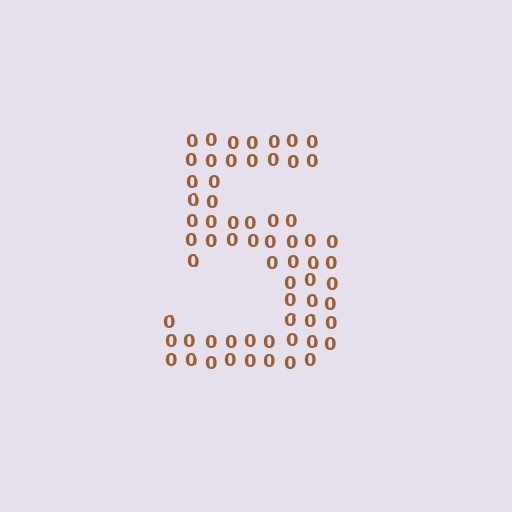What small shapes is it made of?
It is made of small digit 0's.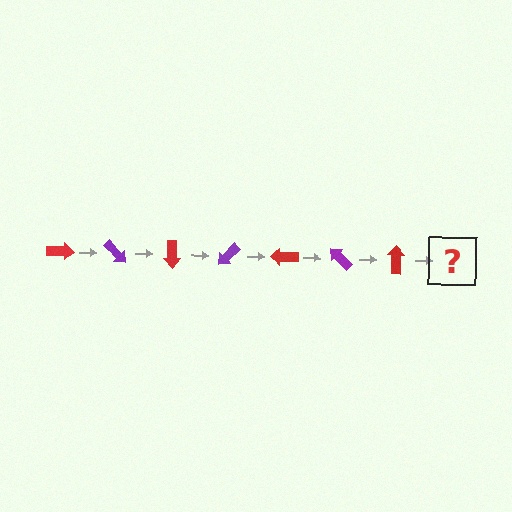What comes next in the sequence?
The next element should be a purple arrow, rotated 315 degrees from the start.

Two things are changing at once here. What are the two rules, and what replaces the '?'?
The two rules are that it rotates 45 degrees each step and the color cycles through red and purple. The '?' should be a purple arrow, rotated 315 degrees from the start.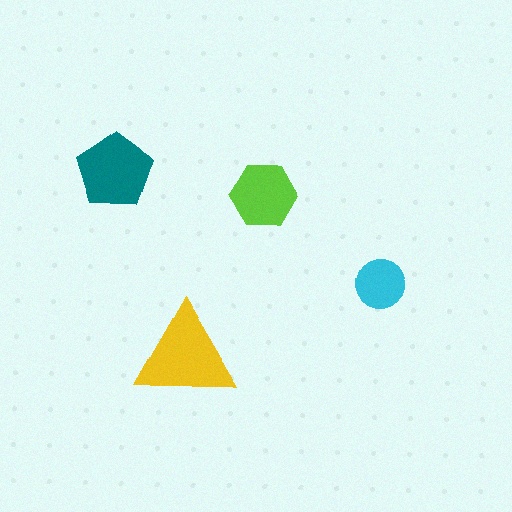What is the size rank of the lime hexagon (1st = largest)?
3rd.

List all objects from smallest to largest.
The cyan circle, the lime hexagon, the teal pentagon, the yellow triangle.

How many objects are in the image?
There are 4 objects in the image.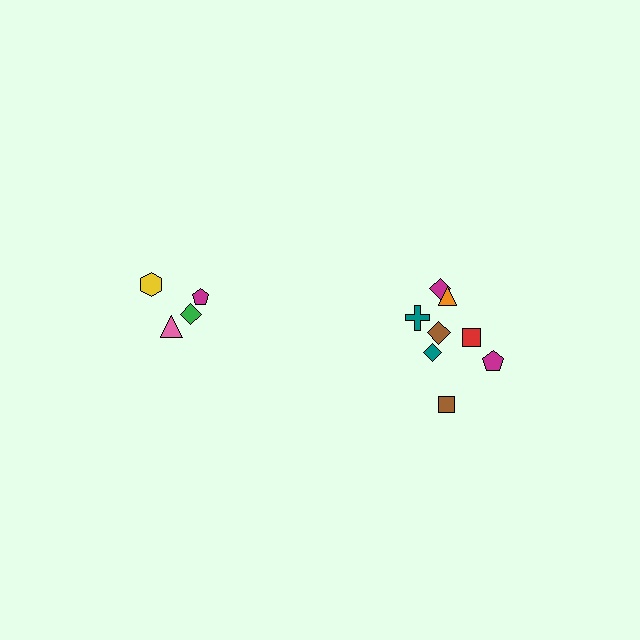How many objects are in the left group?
There are 4 objects.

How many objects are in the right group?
There are 8 objects.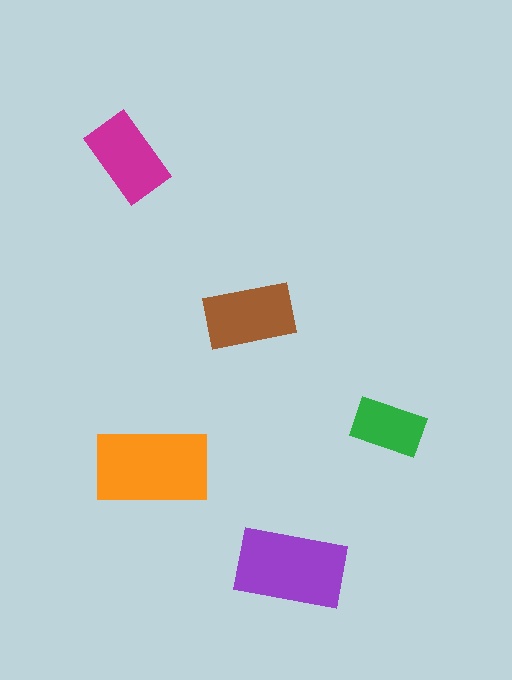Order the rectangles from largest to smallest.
the orange one, the purple one, the brown one, the magenta one, the green one.